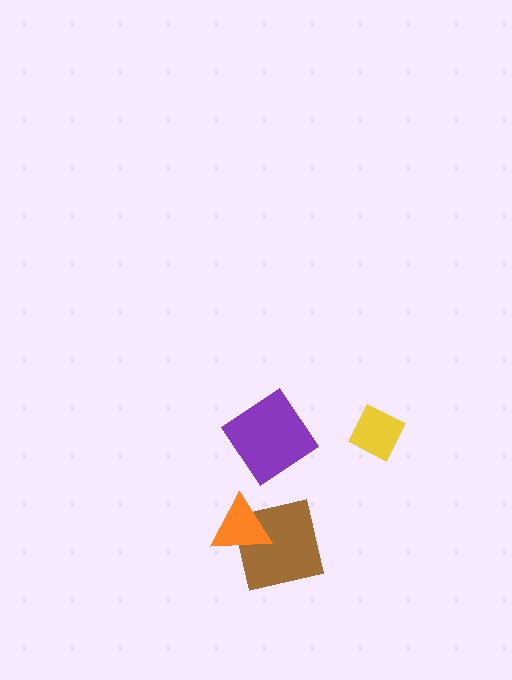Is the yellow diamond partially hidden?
No, no other shape covers it.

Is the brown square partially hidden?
Yes, it is partially covered by another shape.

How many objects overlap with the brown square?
1 object overlaps with the brown square.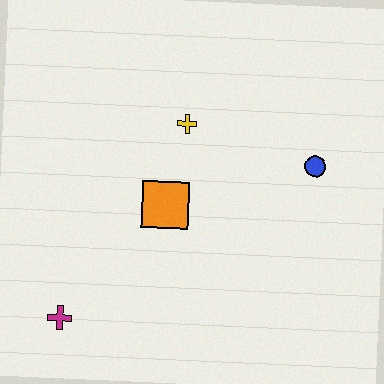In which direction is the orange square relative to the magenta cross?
The orange square is above the magenta cross.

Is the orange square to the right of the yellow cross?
No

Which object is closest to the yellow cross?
The orange square is closest to the yellow cross.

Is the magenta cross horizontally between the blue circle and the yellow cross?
No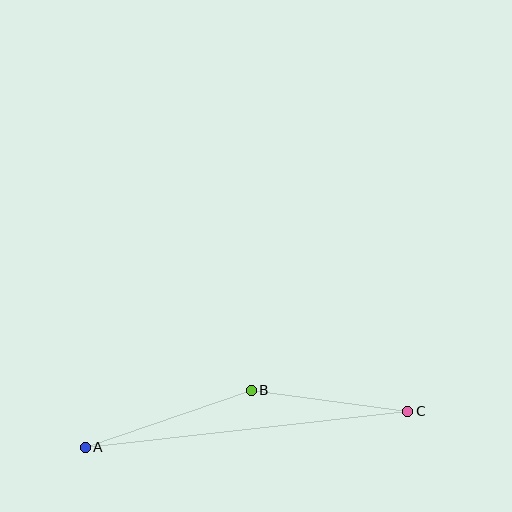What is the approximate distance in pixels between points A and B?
The distance between A and B is approximately 175 pixels.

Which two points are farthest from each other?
Points A and C are farthest from each other.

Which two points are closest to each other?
Points B and C are closest to each other.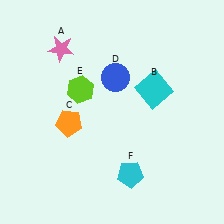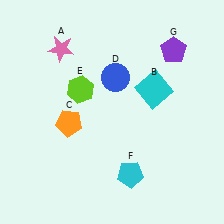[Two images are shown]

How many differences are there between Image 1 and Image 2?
There is 1 difference between the two images.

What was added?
A purple pentagon (G) was added in Image 2.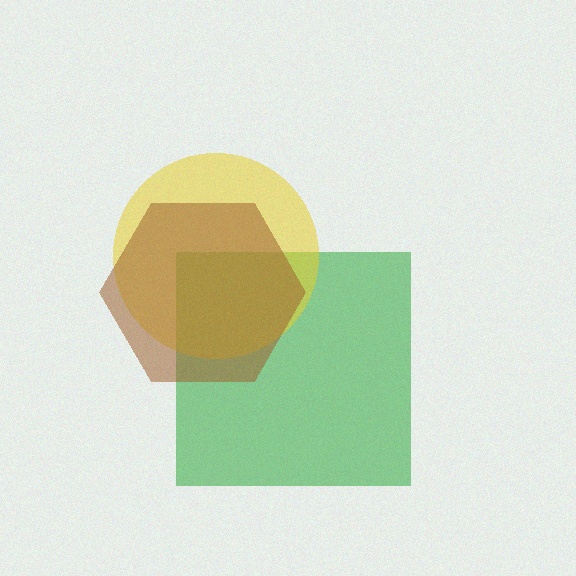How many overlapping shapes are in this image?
There are 3 overlapping shapes in the image.